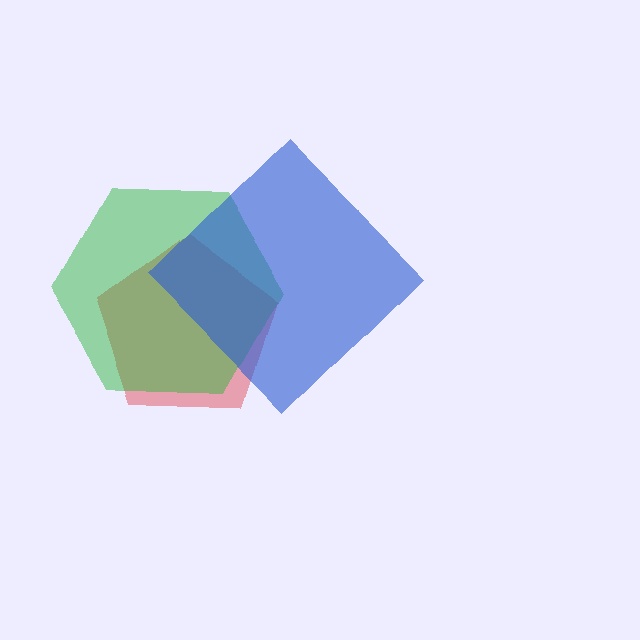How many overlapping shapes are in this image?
There are 3 overlapping shapes in the image.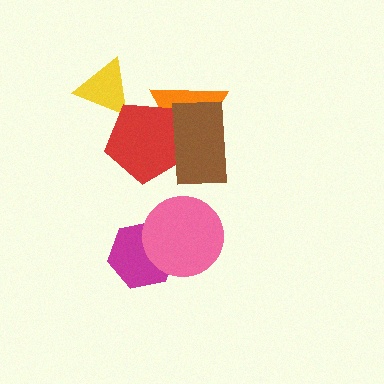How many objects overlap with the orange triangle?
2 objects overlap with the orange triangle.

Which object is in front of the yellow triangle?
The red pentagon is in front of the yellow triangle.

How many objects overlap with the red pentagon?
3 objects overlap with the red pentagon.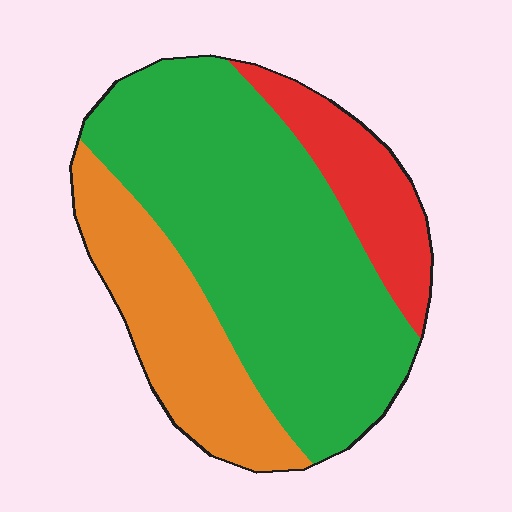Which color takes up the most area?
Green, at roughly 60%.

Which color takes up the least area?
Red, at roughly 15%.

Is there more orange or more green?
Green.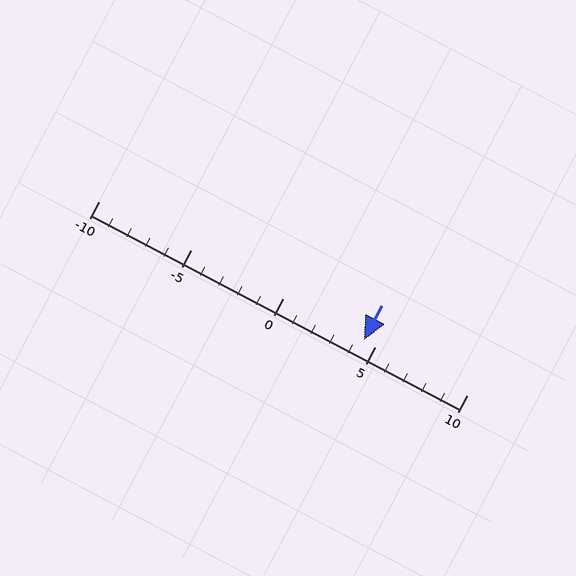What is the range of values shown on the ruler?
The ruler shows values from -10 to 10.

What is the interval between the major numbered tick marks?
The major tick marks are spaced 5 units apart.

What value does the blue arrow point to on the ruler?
The blue arrow points to approximately 4.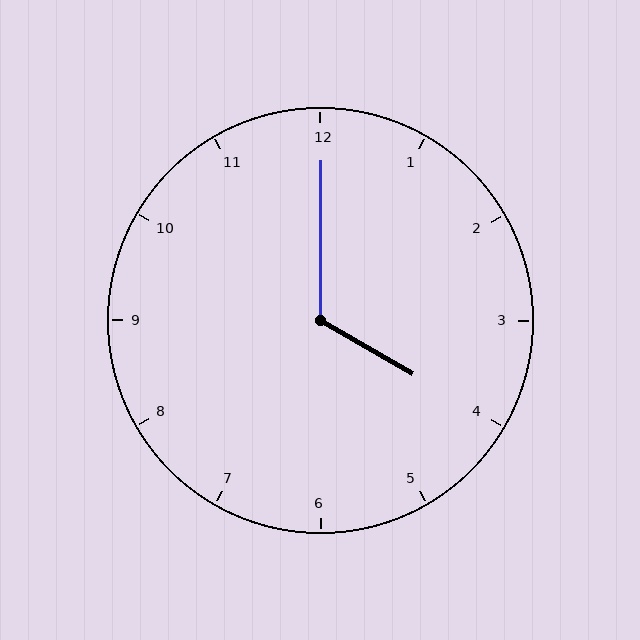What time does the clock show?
4:00.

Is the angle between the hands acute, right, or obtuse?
It is obtuse.